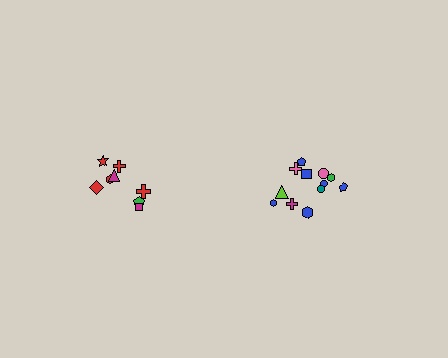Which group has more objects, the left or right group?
The right group.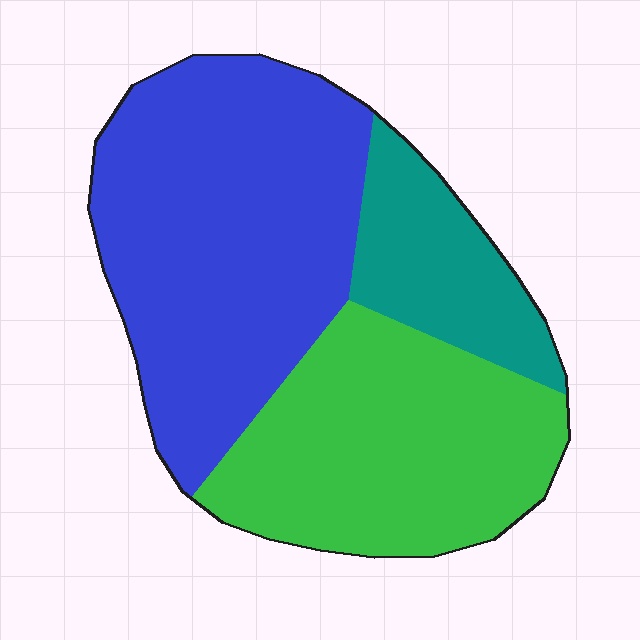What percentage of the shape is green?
Green covers around 35% of the shape.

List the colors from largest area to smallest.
From largest to smallest: blue, green, teal.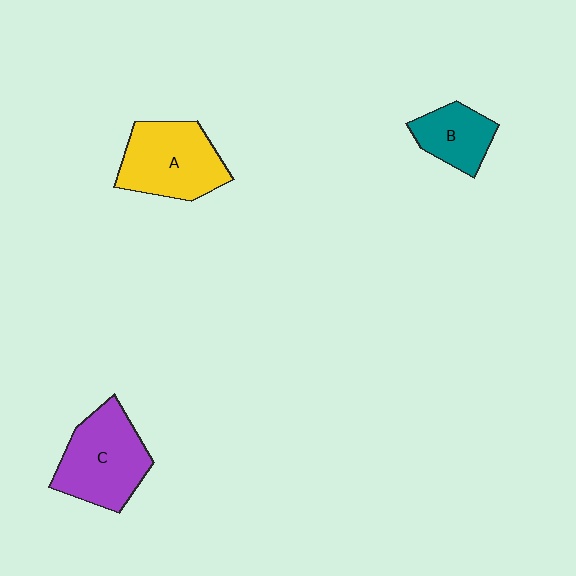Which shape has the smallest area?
Shape B (teal).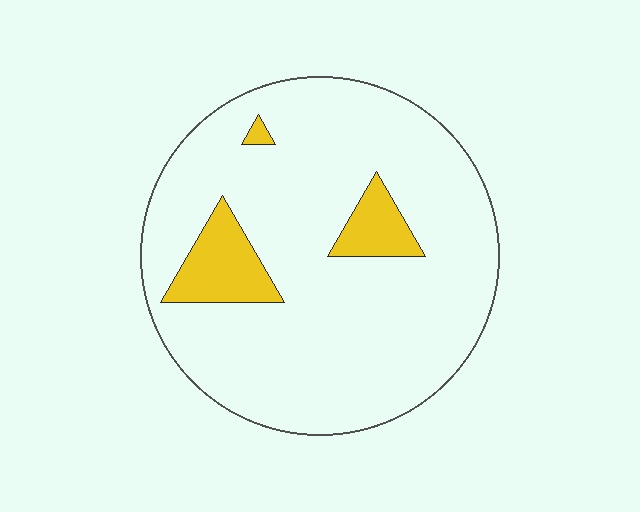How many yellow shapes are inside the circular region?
3.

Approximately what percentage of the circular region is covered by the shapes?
Approximately 10%.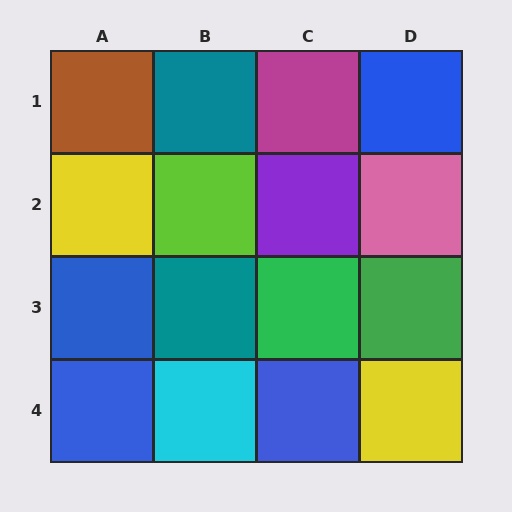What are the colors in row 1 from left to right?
Brown, teal, magenta, blue.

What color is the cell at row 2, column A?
Yellow.